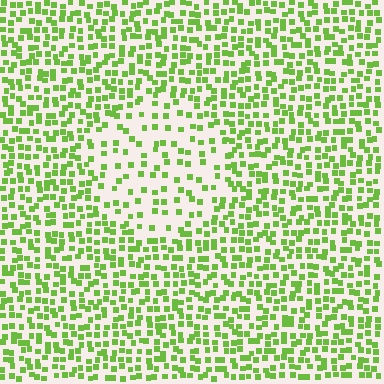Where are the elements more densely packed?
The elements are more densely packed outside the circle boundary.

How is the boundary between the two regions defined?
The boundary is defined by a change in element density (approximately 2.1x ratio). All elements are the same color, size, and shape.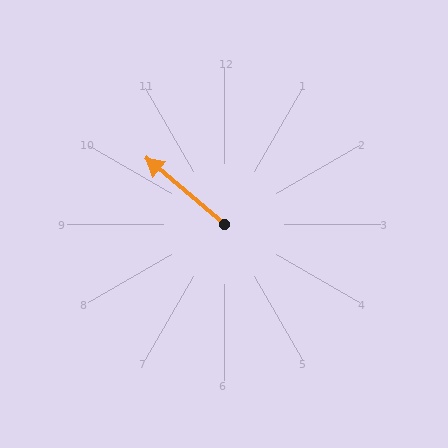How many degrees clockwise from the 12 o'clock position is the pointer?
Approximately 310 degrees.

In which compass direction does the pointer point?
Northwest.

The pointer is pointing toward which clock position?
Roughly 10 o'clock.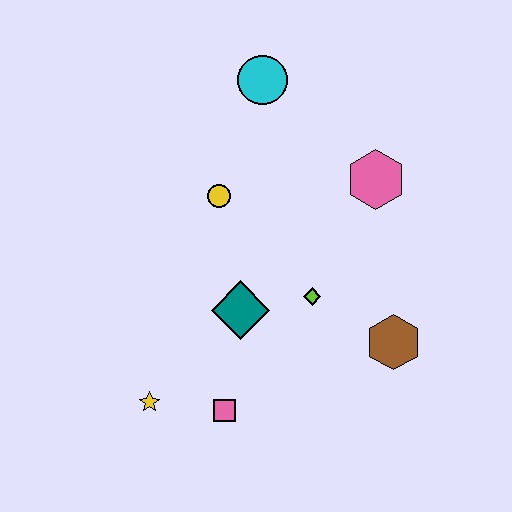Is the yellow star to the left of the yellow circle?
Yes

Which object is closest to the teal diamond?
The lime diamond is closest to the teal diamond.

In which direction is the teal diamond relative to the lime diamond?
The teal diamond is to the left of the lime diamond.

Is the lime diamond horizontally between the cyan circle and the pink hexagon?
Yes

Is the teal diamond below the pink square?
No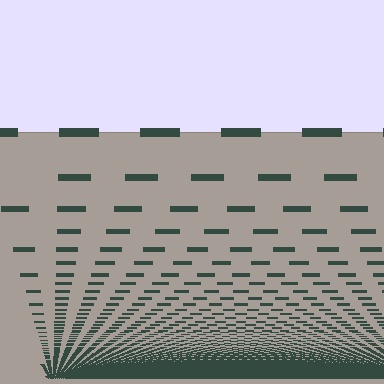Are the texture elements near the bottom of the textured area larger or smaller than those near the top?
Smaller. The gradient is inverted — elements near the bottom are smaller and denser.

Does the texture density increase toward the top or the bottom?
Density increases toward the bottom.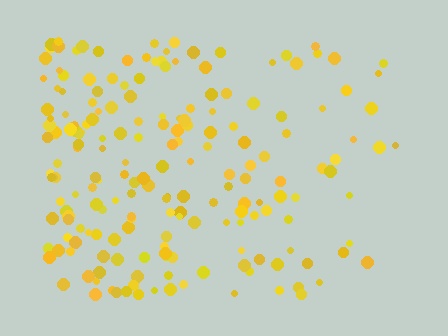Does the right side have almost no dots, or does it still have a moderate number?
Still a moderate number, just noticeably fewer than the left.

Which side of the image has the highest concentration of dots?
The left.